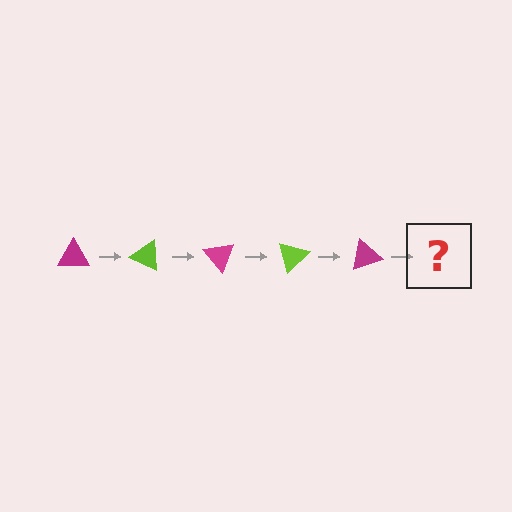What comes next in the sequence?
The next element should be a lime triangle, rotated 125 degrees from the start.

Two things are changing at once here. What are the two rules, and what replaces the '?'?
The two rules are that it rotates 25 degrees each step and the color cycles through magenta and lime. The '?' should be a lime triangle, rotated 125 degrees from the start.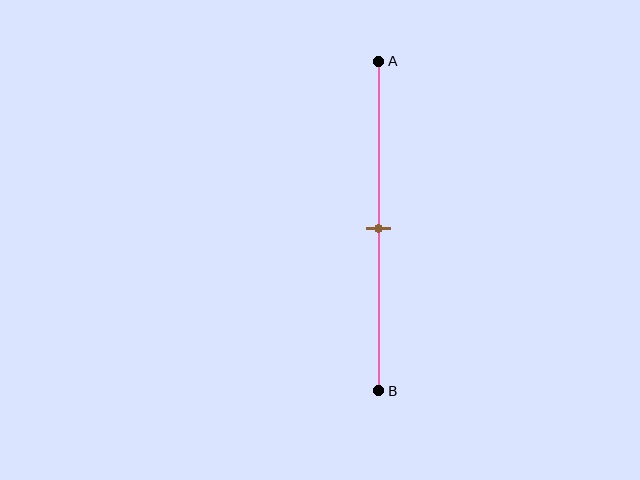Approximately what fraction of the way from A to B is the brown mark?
The brown mark is approximately 50% of the way from A to B.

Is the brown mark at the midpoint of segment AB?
Yes, the mark is approximately at the midpoint.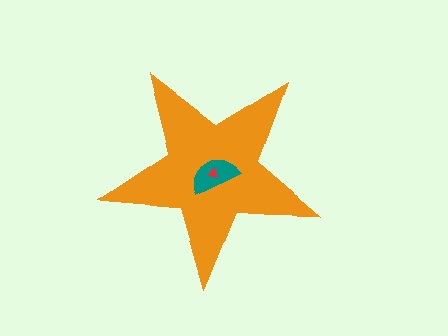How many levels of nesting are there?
3.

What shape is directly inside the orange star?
The teal semicircle.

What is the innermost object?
The red triangle.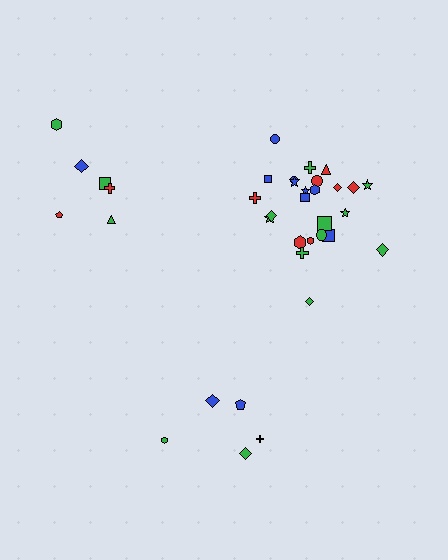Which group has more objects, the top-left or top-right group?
The top-right group.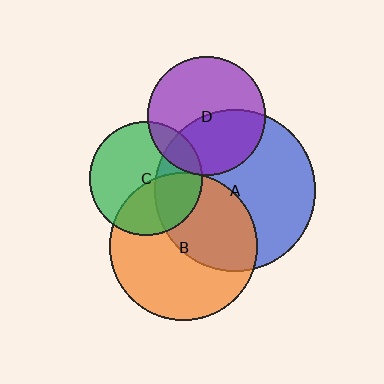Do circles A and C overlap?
Yes.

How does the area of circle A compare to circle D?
Approximately 1.8 times.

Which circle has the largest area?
Circle A (blue).